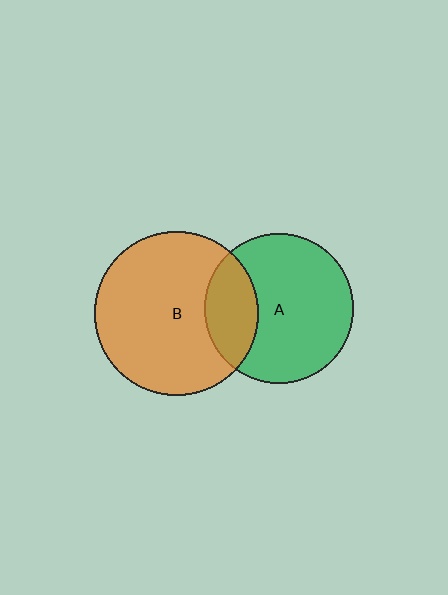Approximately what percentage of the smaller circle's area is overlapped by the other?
Approximately 25%.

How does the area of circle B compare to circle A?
Approximately 1.2 times.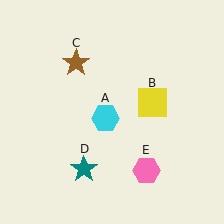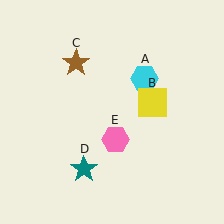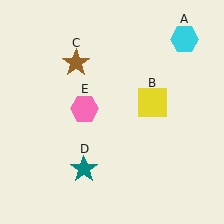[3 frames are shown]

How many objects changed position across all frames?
2 objects changed position: cyan hexagon (object A), pink hexagon (object E).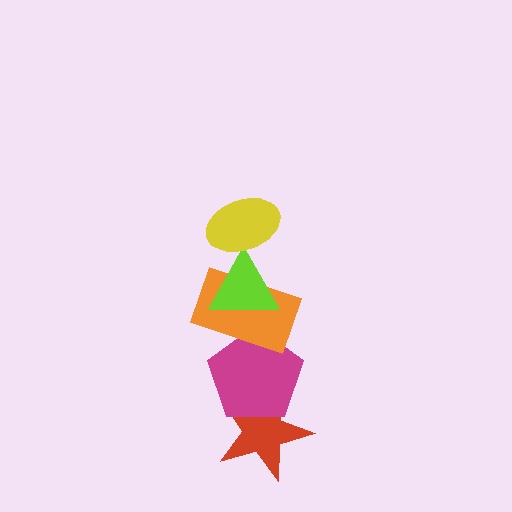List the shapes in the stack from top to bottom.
From top to bottom: the yellow ellipse, the lime triangle, the orange rectangle, the magenta pentagon, the red star.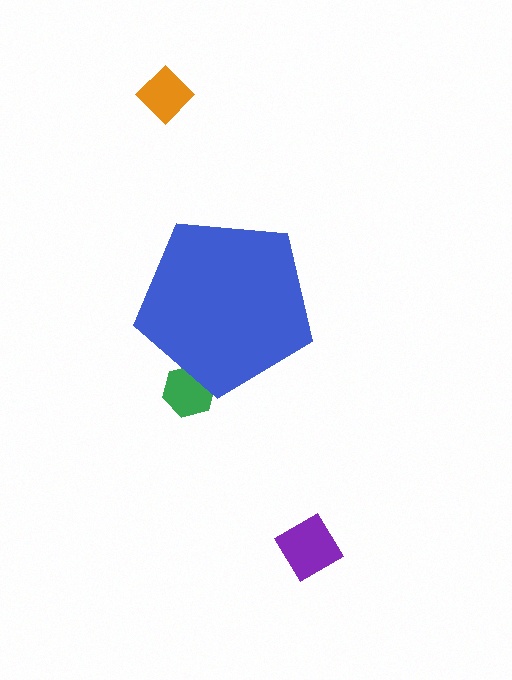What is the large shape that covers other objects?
A blue pentagon.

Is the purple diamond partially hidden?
No, the purple diamond is fully visible.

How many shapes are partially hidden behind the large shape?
1 shape is partially hidden.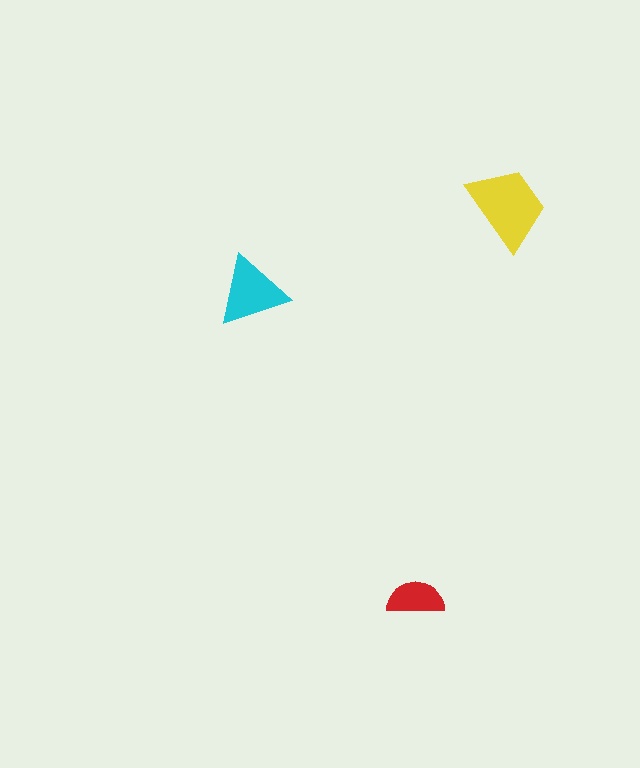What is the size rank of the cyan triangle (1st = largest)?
2nd.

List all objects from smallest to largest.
The red semicircle, the cyan triangle, the yellow trapezoid.